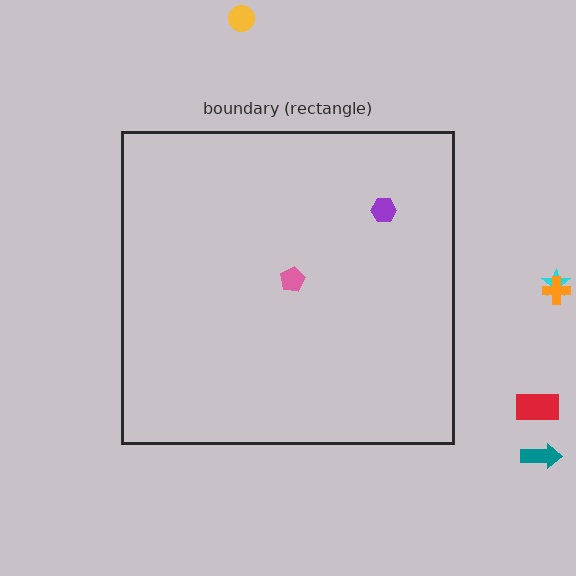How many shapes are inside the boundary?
2 inside, 5 outside.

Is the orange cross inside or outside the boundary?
Outside.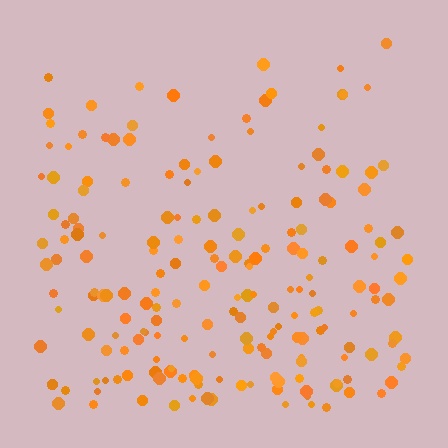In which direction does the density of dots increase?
From top to bottom, with the bottom side densest.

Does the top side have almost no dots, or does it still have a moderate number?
Still a moderate number, just noticeably fewer than the bottom.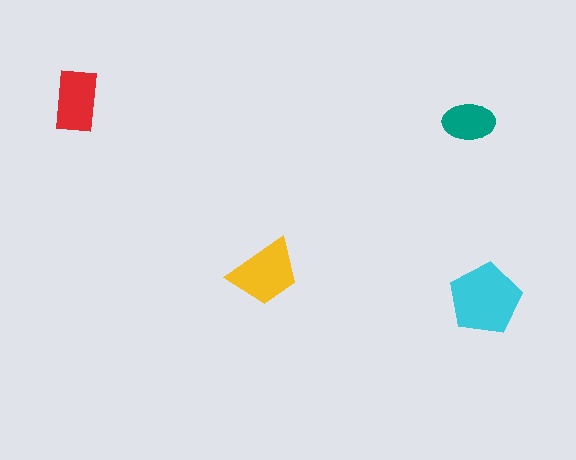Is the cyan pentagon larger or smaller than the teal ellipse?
Larger.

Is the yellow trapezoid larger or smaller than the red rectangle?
Larger.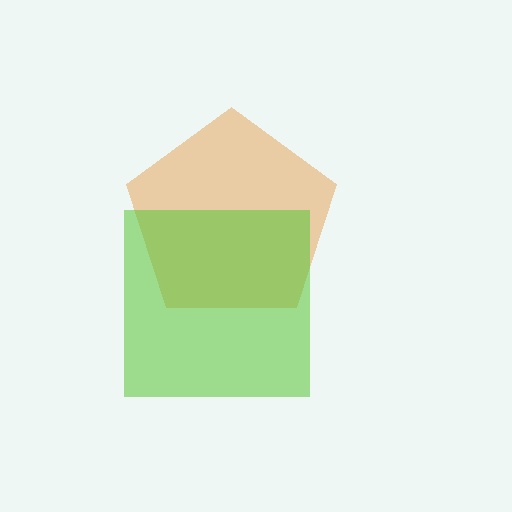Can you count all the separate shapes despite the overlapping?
Yes, there are 2 separate shapes.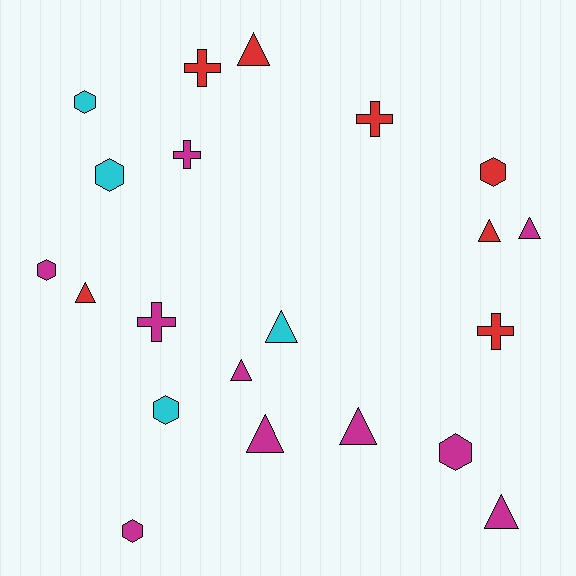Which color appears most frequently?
Magenta, with 10 objects.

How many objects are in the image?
There are 21 objects.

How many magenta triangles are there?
There are 5 magenta triangles.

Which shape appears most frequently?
Triangle, with 9 objects.